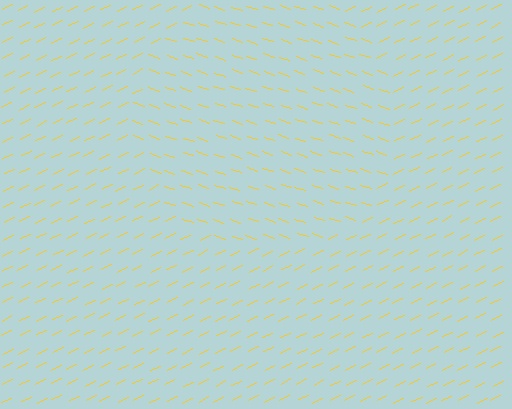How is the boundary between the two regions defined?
The boundary is defined purely by a change in line orientation (approximately 45 degrees difference). All lines are the same color and thickness.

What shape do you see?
I see a circle.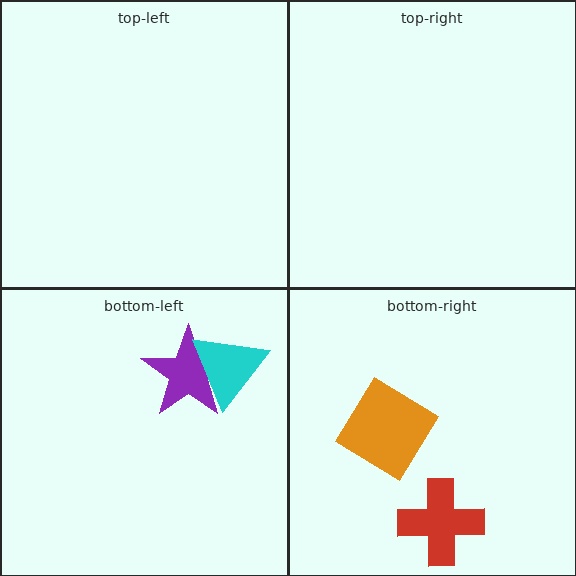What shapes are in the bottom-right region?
The orange diamond, the red cross.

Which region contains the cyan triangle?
The bottom-left region.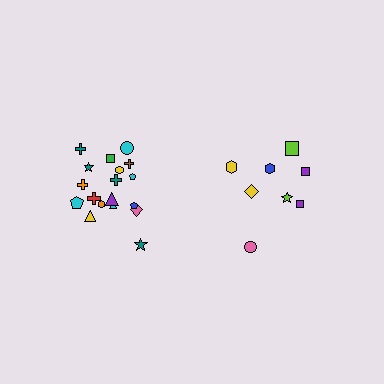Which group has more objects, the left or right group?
The left group.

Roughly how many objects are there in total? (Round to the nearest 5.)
Roughly 25 objects in total.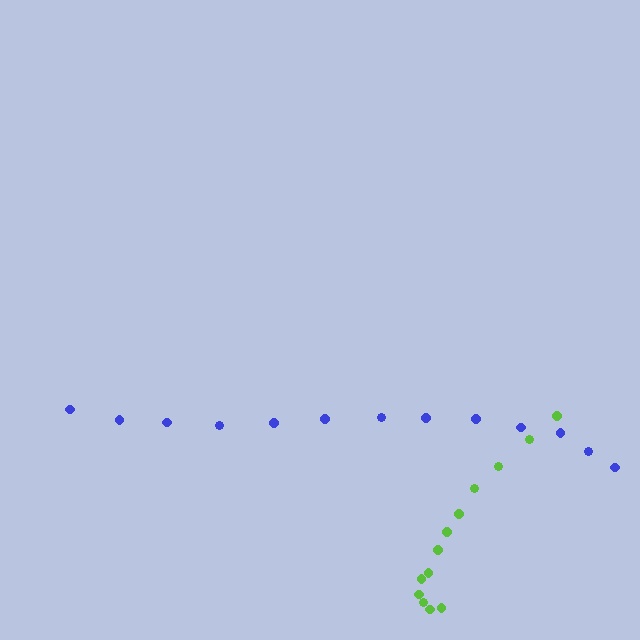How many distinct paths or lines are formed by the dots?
There are 2 distinct paths.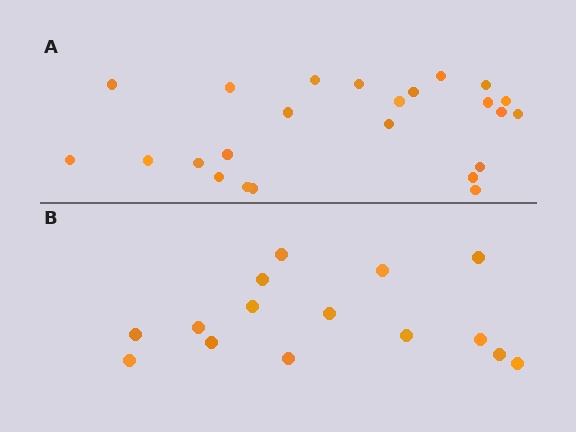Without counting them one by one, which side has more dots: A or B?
Region A (the top region) has more dots.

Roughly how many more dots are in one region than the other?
Region A has roughly 8 or so more dots than region B.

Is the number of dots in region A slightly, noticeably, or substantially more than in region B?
Region A has substantially more. The ratio is roughly 1.6 to 1.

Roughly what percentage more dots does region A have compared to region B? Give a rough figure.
About 60% more.